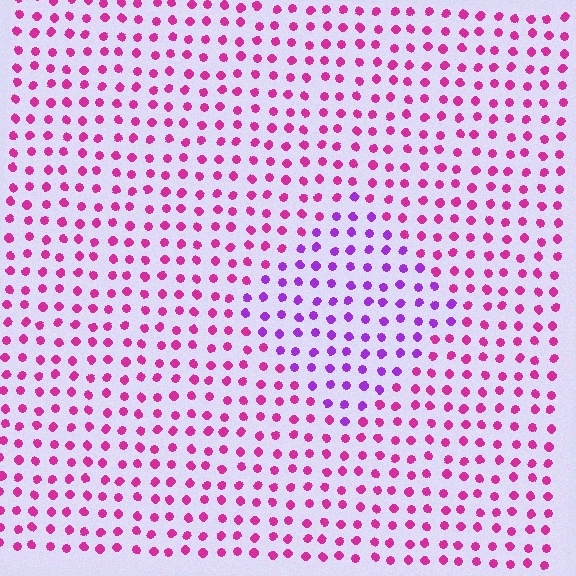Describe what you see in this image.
The image is filled with small magenta elements in a uniform arrangement. A diamond-shaped region is visible where the elements are tinted to a slightly different hue, forming a subtle color boundary.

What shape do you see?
I see a diamond.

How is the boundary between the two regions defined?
The boundary is defined purely by a slight shift in hue (about 39 degrees). Spacing, size, and orientation are identical on both sides.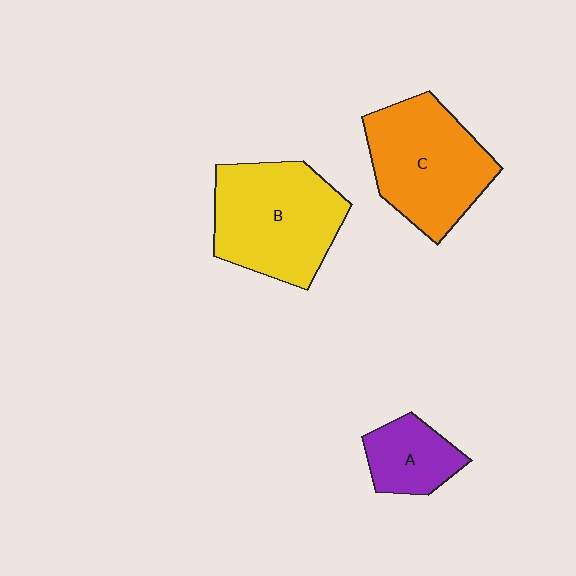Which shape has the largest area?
Shape B (yellow).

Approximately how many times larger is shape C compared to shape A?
Approximately 2.1 times.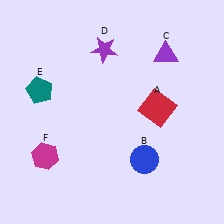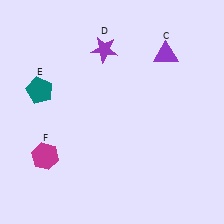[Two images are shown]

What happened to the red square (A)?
The red square (A) was removed in Image 2. It was in the top-right area of Image 1.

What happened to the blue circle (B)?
The blue circle (B) was removed in Image 2. It was in the bottom-right area of Image 1.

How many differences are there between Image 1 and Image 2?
There are 2 differences between the two images.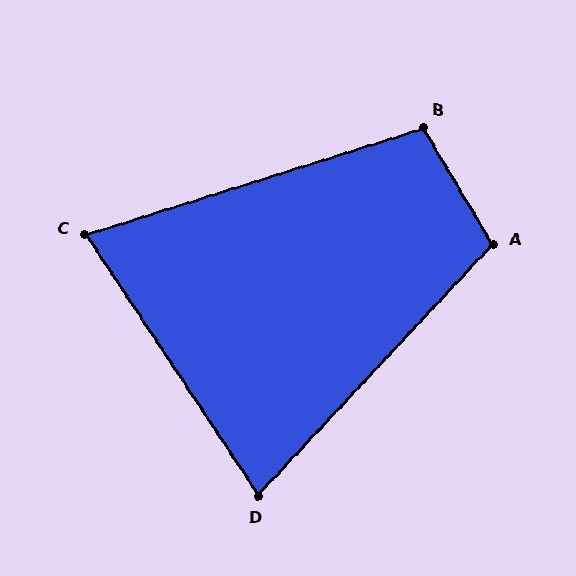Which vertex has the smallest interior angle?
C, at approximately 74 degrees.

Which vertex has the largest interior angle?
A, at approximately 106 degrees.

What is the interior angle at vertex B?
Approximately 103 degrees (obtuse).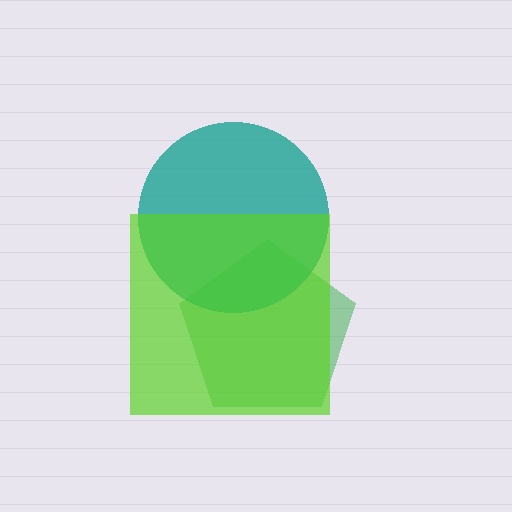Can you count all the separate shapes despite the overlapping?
Yes, there are 3 separate shapes.